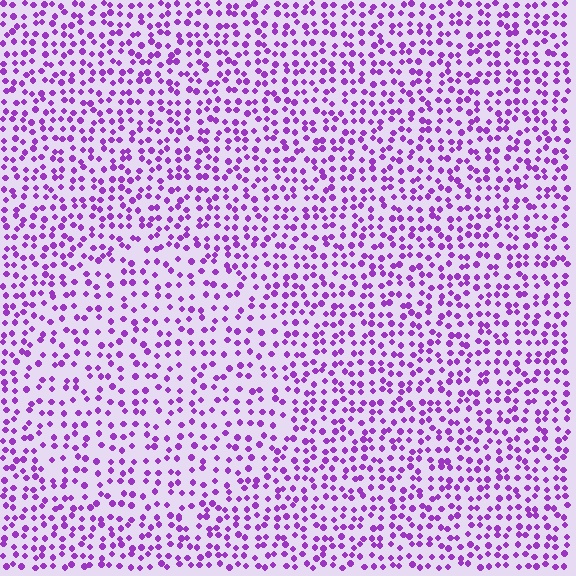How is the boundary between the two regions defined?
The boundary is defined by a change in element density (approximately 1.4x ratio). All elements are the same color, size, and shape.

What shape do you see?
I see a circle.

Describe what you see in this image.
The image contains small purple elements arranged at two different densities. A circle-shaped region is visible where the elements are less densely packed than the surrounding area.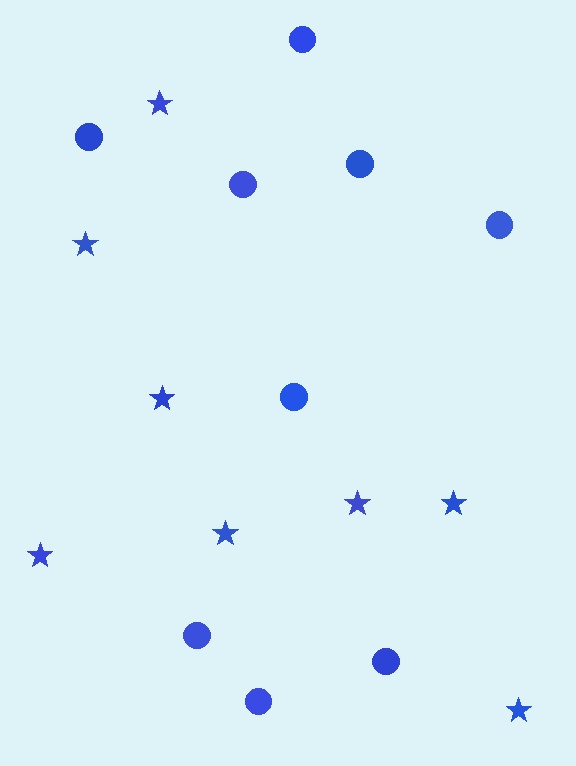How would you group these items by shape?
There are 2 groups: one group of circles (9) and one group of stars (8).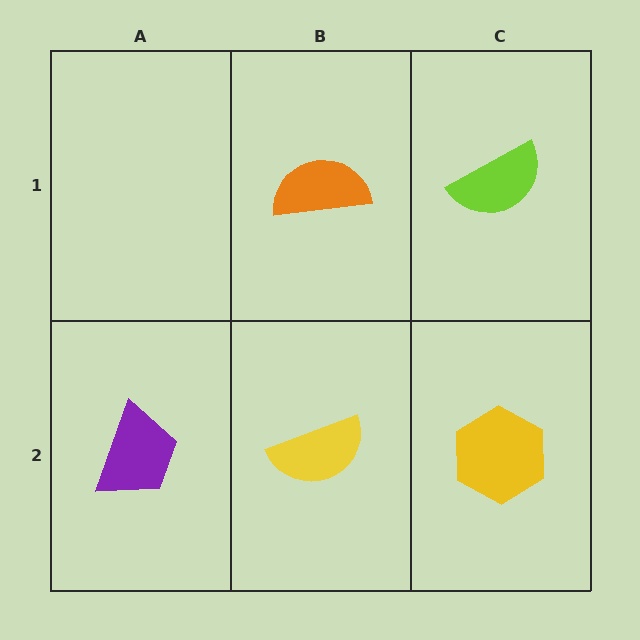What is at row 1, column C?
A lime semicircle.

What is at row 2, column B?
A yellow semicircle.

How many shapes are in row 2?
3 shapes.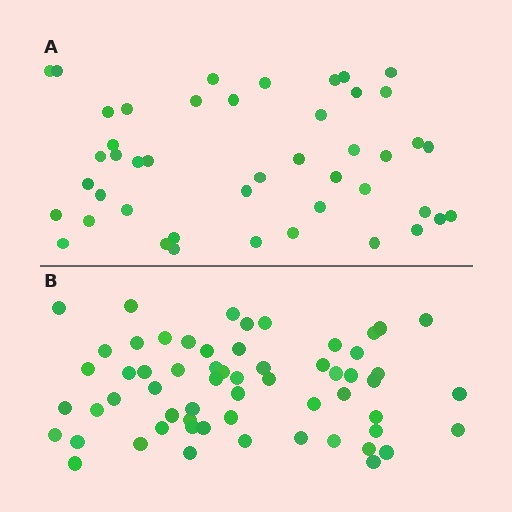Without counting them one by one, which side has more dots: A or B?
Region B (the bottom region) has more dots.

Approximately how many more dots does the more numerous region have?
Region B has approximately 15 more dots than region A.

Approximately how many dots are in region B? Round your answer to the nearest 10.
About 60 dots.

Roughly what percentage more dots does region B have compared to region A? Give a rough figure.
About 35% more.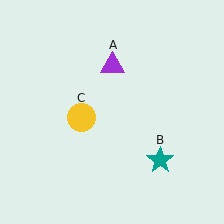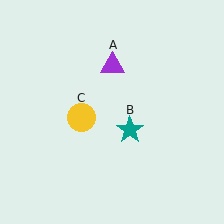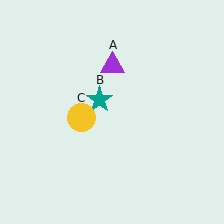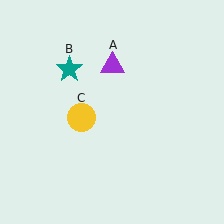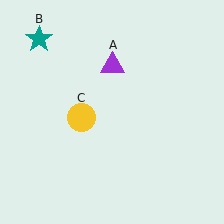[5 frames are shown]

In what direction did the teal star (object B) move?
The teal star (object B) moved up and to the left.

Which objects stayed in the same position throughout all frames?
Purple triangle (object A) and yellow circle (object C) remained stationary.